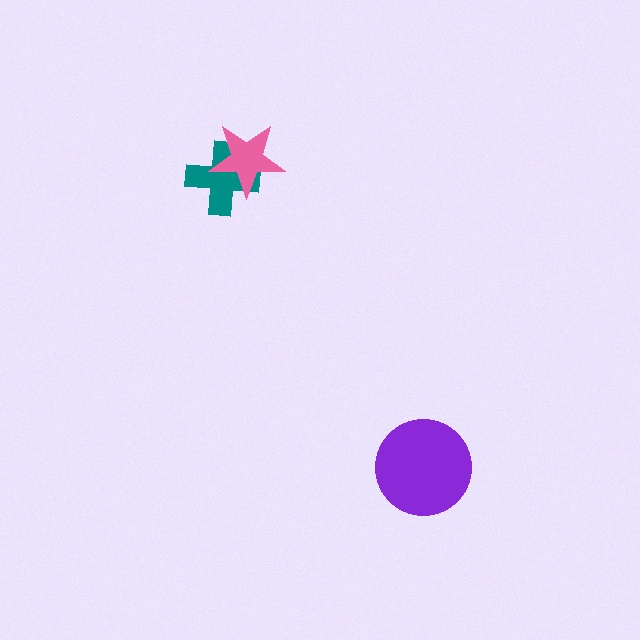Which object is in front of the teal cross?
The pink star is in front of the teal cross.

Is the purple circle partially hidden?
No, no other shape covers it.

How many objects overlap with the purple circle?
0 objects overlap with the purple circle.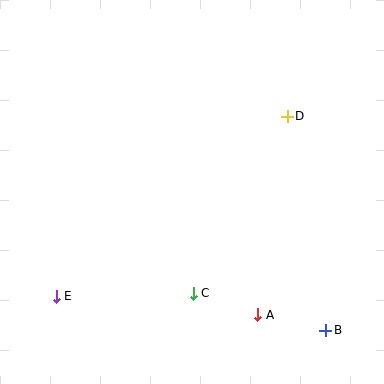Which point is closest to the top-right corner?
Point D is closest to the top-right corner.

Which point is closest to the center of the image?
Point C at (193, 293) is closest to the center.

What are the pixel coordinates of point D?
Point D is at (287, 116).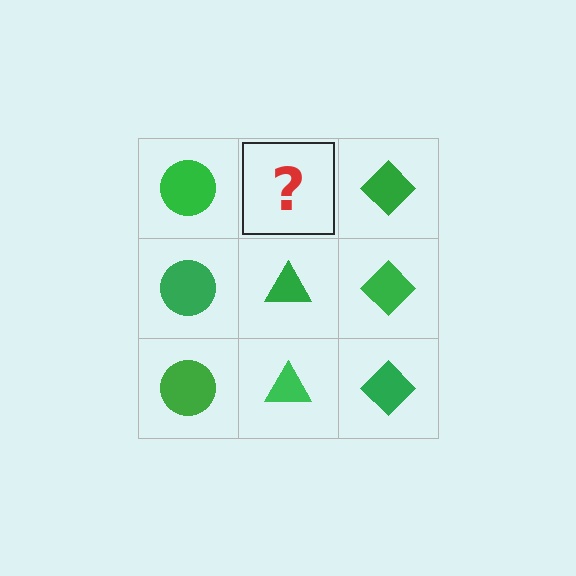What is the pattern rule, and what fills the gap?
The rule is that each column has a consistent shape. The gap should be filled with a green triangle.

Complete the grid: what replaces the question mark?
The question mark should be replaced with a green triangle.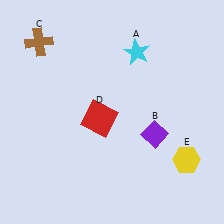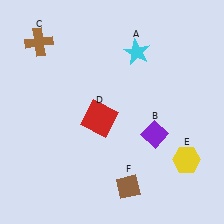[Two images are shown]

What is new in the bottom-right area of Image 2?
A brown diamond (F) was added in the bottom-right area of Image 2.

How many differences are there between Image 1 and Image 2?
There is 1 difference between the two images.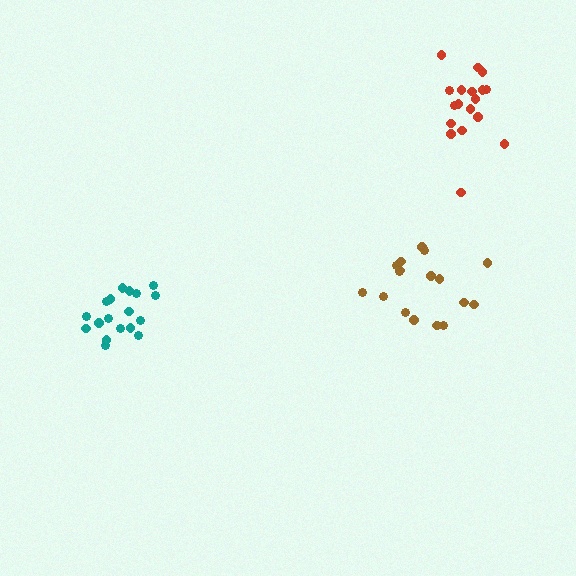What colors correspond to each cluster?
The clusters are colored: teal, brown, red.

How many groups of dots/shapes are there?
There are 3 groups.